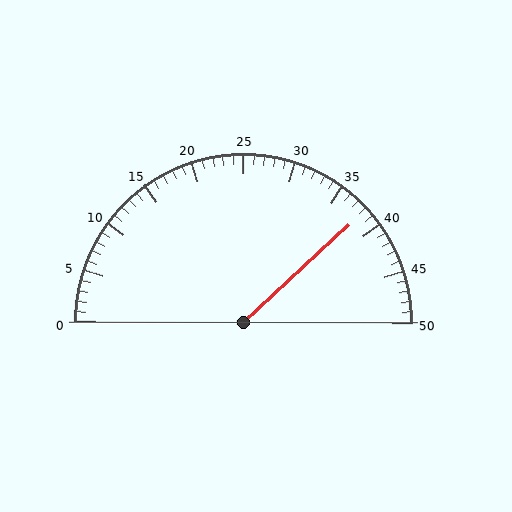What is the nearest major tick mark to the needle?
The nearest major tick mark is 40.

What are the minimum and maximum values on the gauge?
The gauge ranges from 0 to 50.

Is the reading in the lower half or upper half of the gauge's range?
The reading is in the upper half of the range (0 to 50).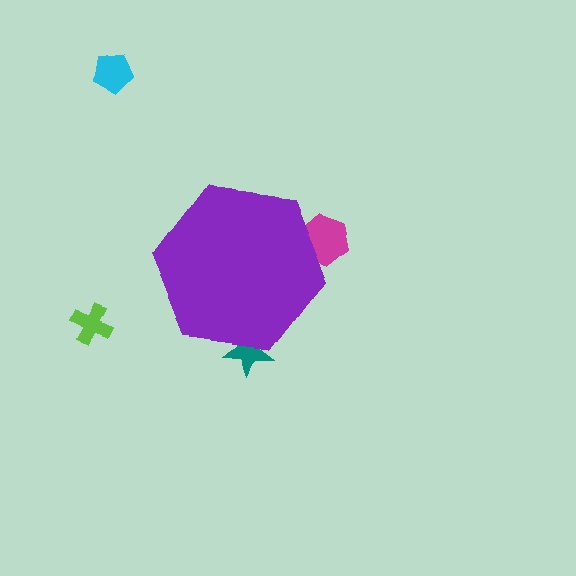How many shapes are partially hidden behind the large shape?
2 shapes are partially hidden.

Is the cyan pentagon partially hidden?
No, the cyan pentagon is fully visible.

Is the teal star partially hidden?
Yes, the teal star is partially hidden behind the purple hexagon.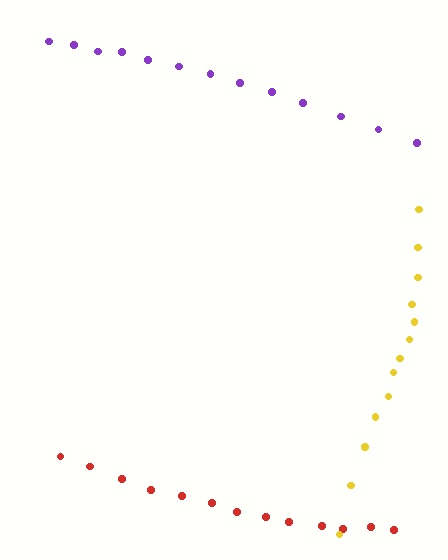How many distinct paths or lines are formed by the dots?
There are 3 distinct paths.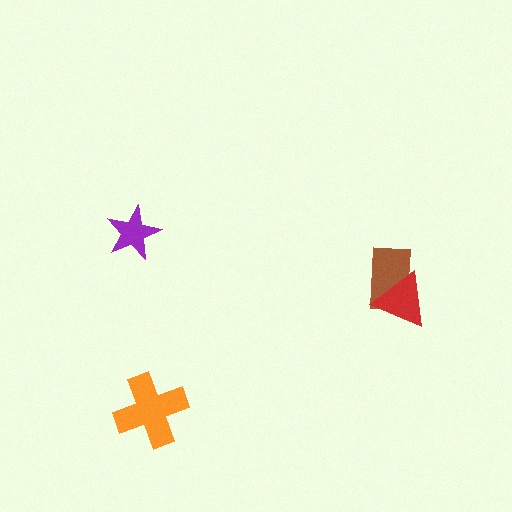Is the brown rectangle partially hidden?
Yes, it is partially covered by another shape.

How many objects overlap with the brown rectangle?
1 object overlaps with the brown rectangle.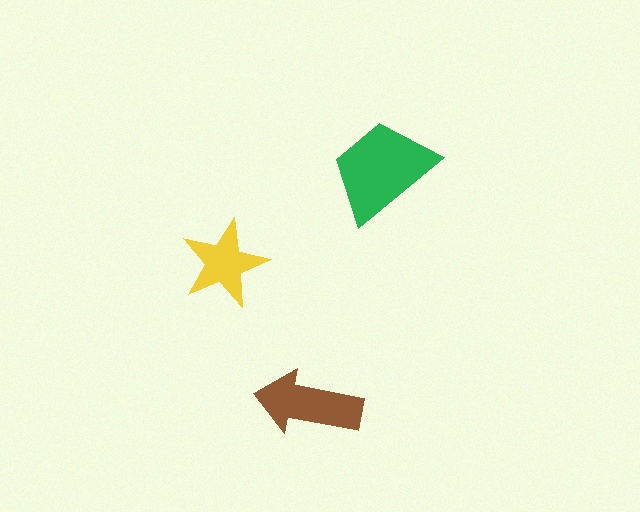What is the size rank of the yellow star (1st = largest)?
3rd.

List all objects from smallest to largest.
The yellow star, the brown arrow, the green trapezoid.